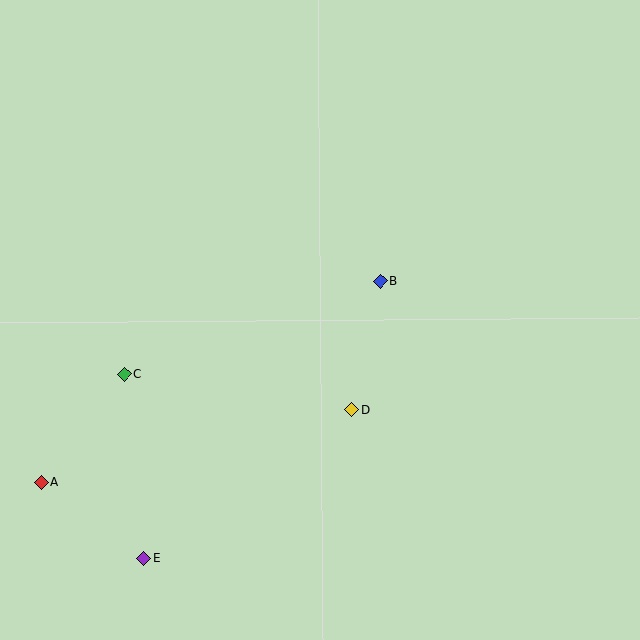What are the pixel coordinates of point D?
Point D is at (352, 410).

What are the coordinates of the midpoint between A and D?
The midpoint between A and D is at (197, 446).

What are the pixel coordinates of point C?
Point C is at (125, 374).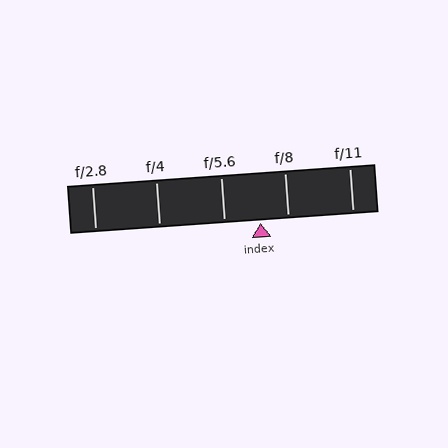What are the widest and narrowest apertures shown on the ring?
The widest aperture shown is f/2.8 and the narrowest is f/11.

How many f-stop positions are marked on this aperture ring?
There are 5 f-stop positions marked.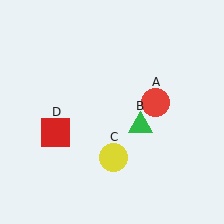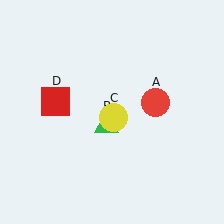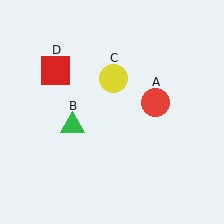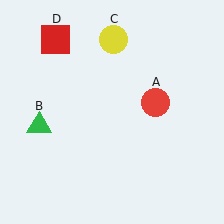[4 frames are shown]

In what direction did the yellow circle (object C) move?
The yellow circle (object C) moved up.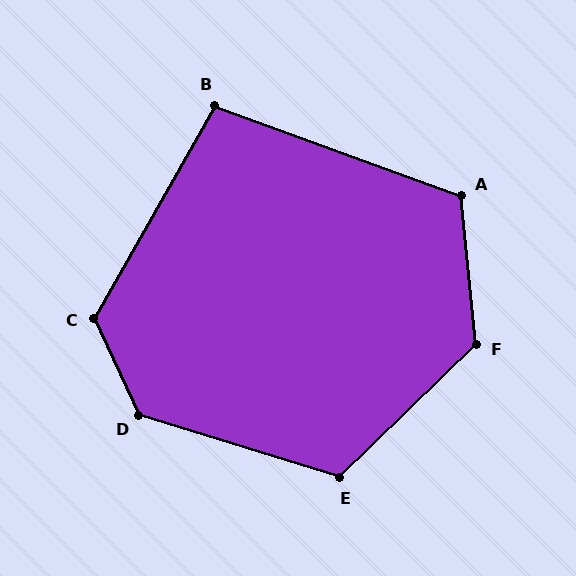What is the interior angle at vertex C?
Approximately 126 degrees (obtuse).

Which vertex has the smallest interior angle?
B, at approximately 100 degrees.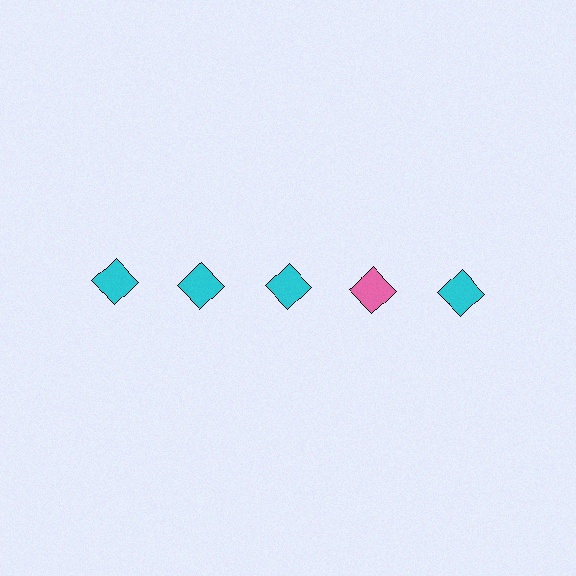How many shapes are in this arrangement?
There are 5 shapes arranged in a grid pattern.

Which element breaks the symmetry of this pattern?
The pink diamond in the top row, second from right column breaks the symmetry. All other shapes are cyan diamonds.